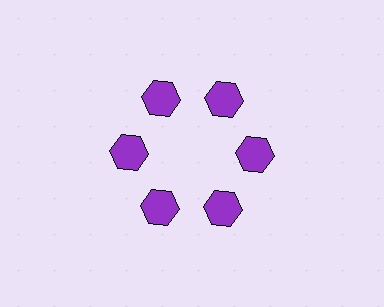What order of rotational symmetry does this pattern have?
This pattern has 6-fold rotational symmetry.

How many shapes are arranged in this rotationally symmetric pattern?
There are 6 shapes, arranged in 6 groups of 1.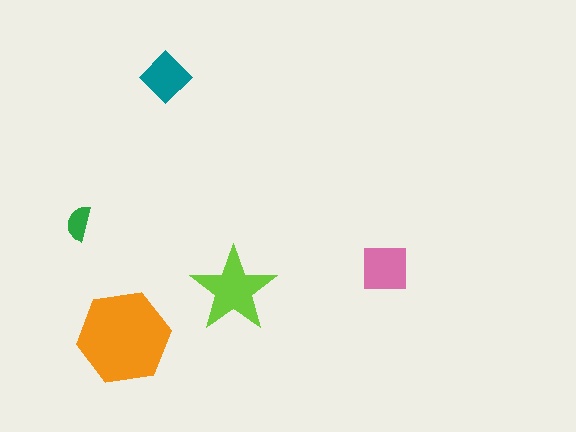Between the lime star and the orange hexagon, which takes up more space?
The orange hexagon.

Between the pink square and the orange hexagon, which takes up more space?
The orange hexagon.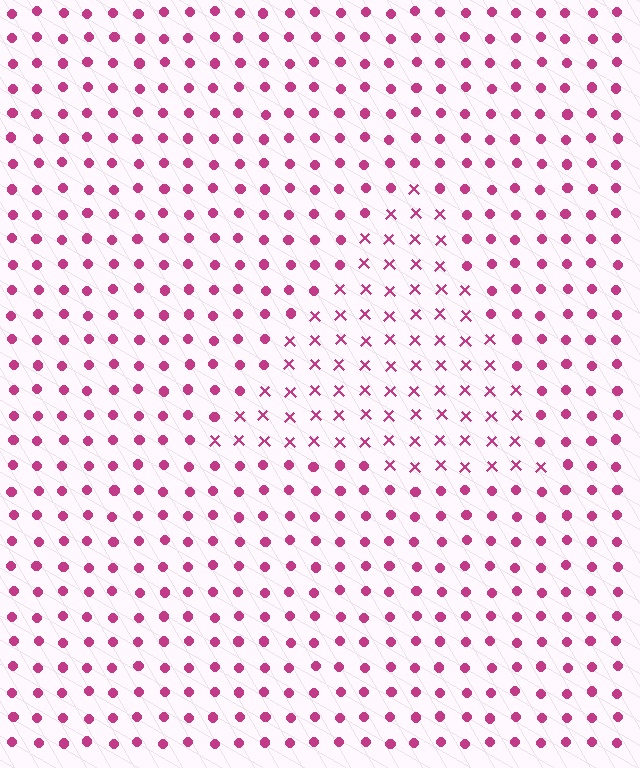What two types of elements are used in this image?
The image uses X marks inside the triangle region and circles outside it.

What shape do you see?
I see a triangle.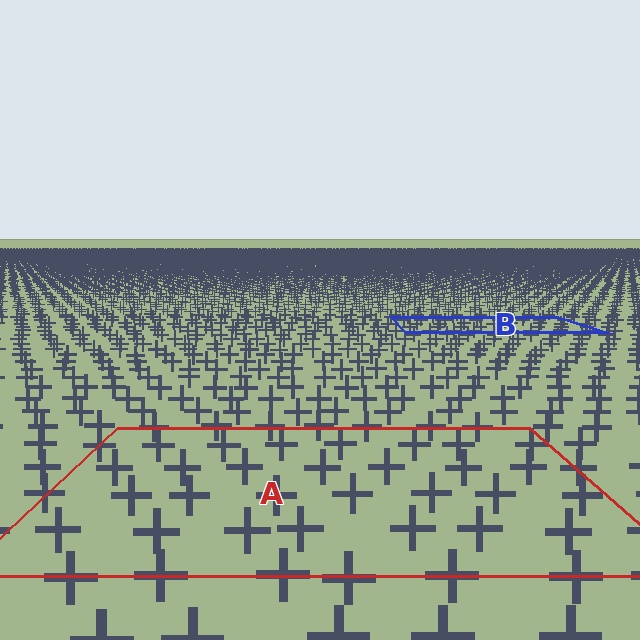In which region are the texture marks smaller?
The texture marks are smaller in region B, because it is farther away.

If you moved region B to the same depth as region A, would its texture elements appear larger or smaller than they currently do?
They would appear larger. At a closer depth, the same texture elements are projected at a bigger on-screen size.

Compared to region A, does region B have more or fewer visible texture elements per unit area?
Region B has more texture elements per unit area — they are packed more densely because it is farther away.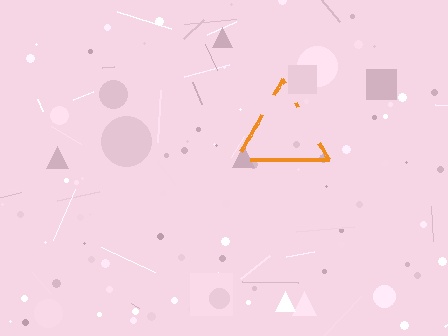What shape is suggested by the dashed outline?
The dashed outline suggests a triangle.